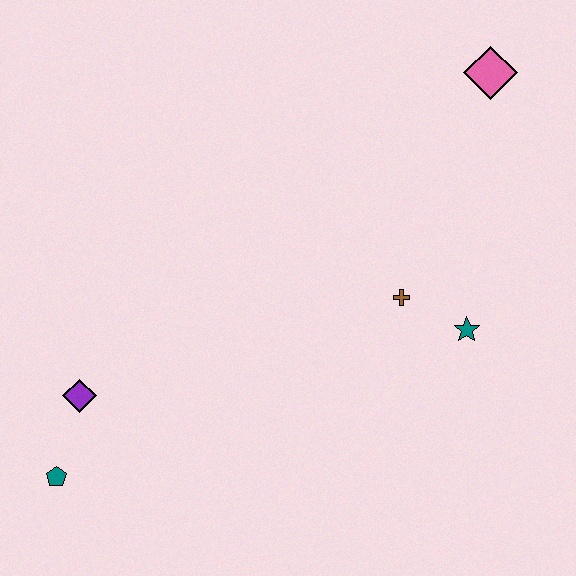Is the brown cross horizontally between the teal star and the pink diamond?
No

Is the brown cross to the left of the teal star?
Yes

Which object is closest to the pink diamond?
The brown cross is closest to the pink diamond.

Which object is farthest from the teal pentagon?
The pink diamond is farthest from the teal pentagon.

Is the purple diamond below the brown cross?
Yes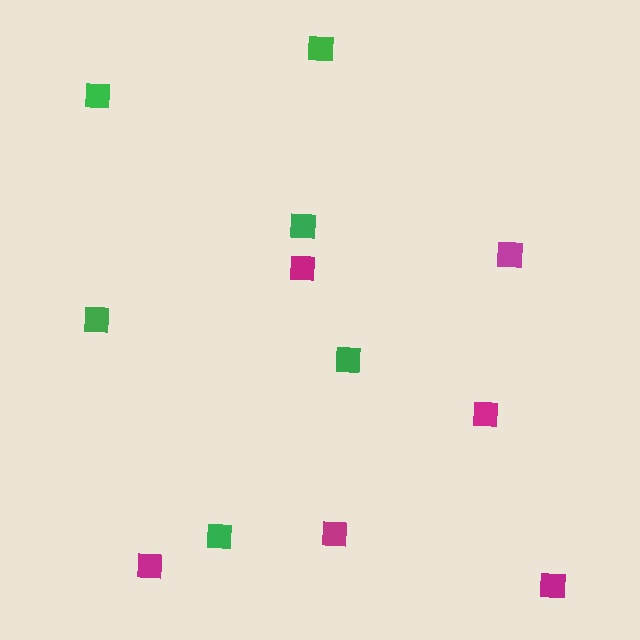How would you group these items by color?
There are 2 groups: one group of green squares (6) and one group of magenta squares (6).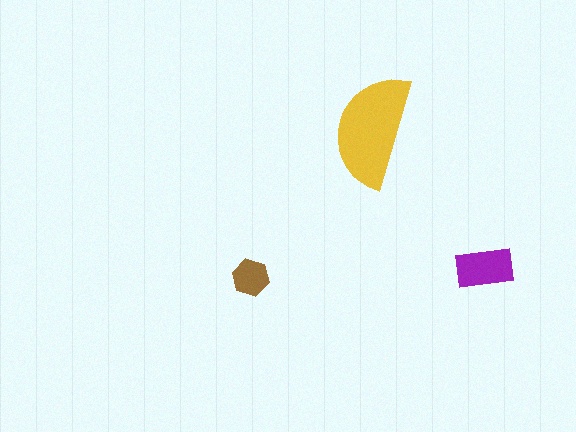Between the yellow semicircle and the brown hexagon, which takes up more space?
The yellow semicircle.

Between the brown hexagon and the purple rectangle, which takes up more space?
The purple rectangle.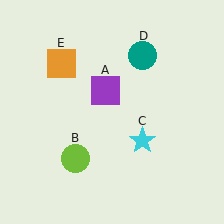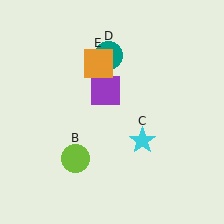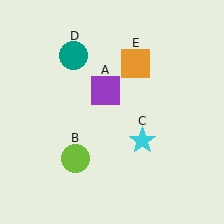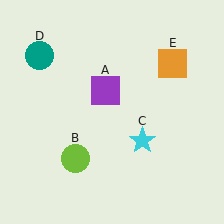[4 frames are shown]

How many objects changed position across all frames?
2 objects changed position: teal circle (object D), orange square (object E).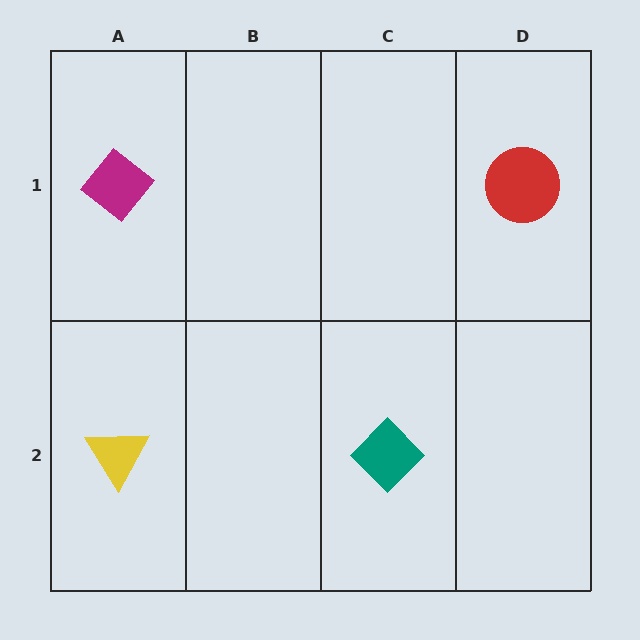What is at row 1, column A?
A magenta diamond.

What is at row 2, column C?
A teal diamond.